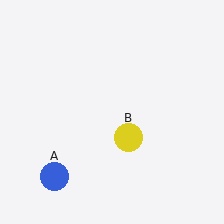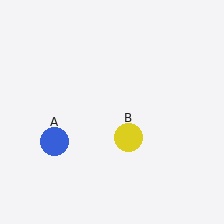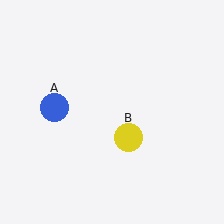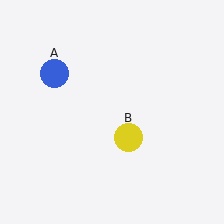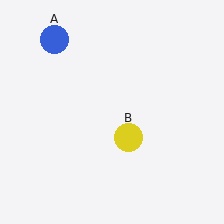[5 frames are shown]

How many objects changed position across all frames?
1 object changed position: blue circle (object A).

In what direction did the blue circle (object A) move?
The blue circle (object A) moved up.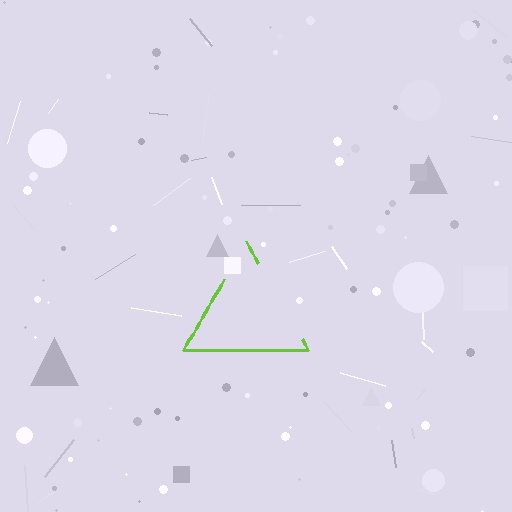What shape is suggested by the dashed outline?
The dashed outline suggests a triangle.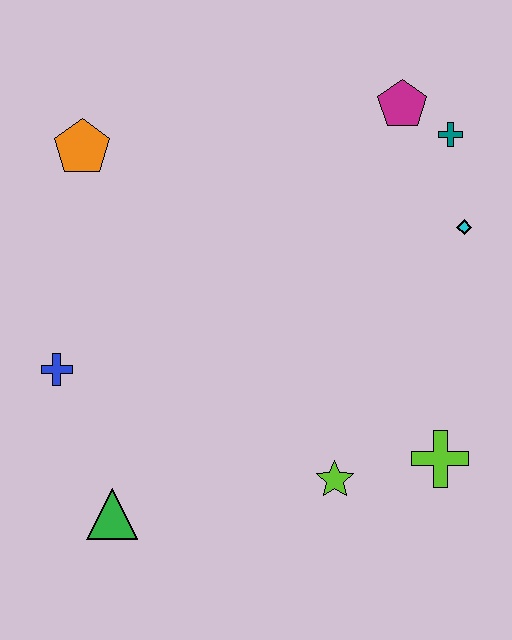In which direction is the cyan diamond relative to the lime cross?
The cyan diamond is above the lime cross.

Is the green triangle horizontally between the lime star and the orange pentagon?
Yes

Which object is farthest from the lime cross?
The orange pentagon is farthest from the lime cross.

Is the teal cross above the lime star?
Yes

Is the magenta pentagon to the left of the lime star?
No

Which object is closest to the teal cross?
The magenta pentagon is closest to the teal cross.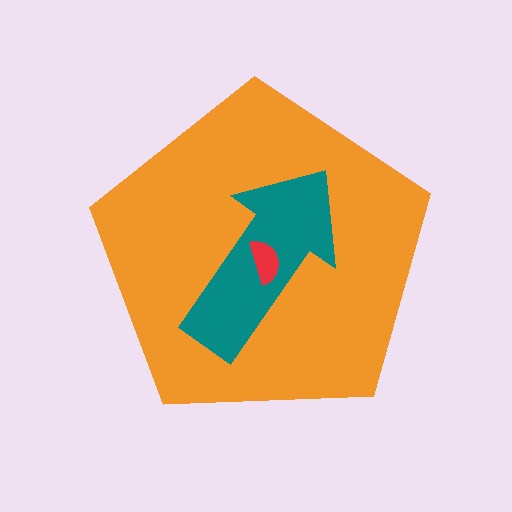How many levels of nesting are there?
3.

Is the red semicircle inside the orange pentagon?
Yes.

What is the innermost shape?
The red semicircle.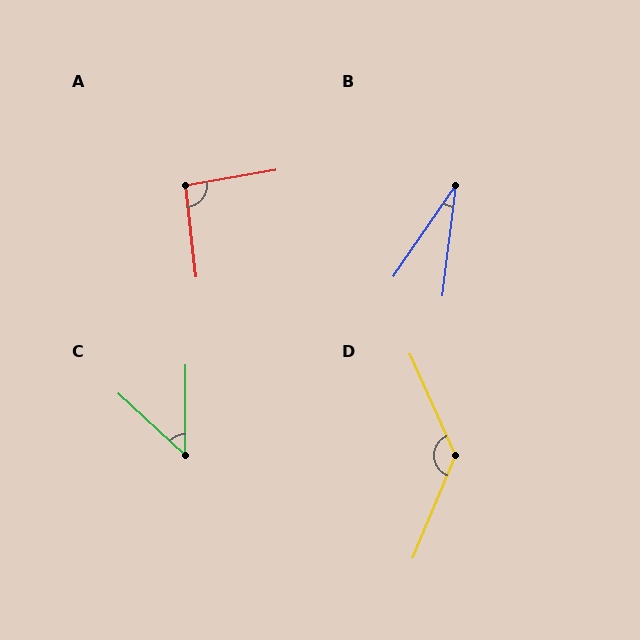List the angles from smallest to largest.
B (28°), C (48°), A (93°), D (133°).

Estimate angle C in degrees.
Approximately 48 degrees.